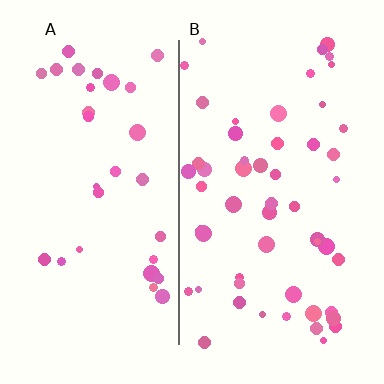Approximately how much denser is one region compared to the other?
Approximately 1.7× — region B over region A.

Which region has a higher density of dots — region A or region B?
B (the right).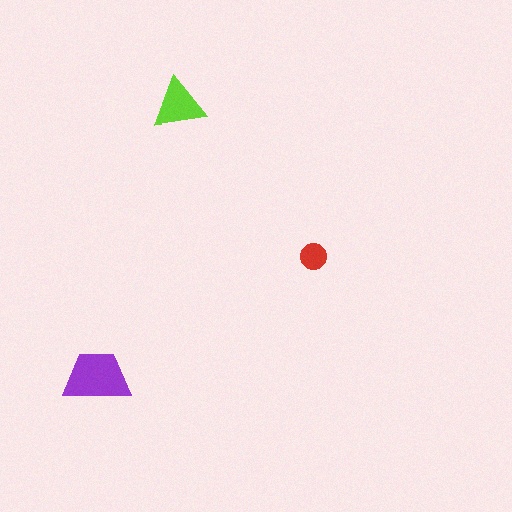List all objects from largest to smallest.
The purple trapezoid, the lime triangle, the red circle.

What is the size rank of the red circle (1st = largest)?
3rd.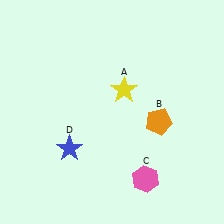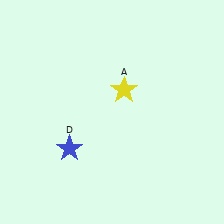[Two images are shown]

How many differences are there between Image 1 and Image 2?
There are 2 differences between the two images.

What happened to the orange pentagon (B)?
The orange pentagon (B) was removed in Image 2. It was in the bottom-right area of Image 1.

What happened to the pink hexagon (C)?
The pink hexagon (C) was removed in Image 2. It was in the bottom-right area of Image 1.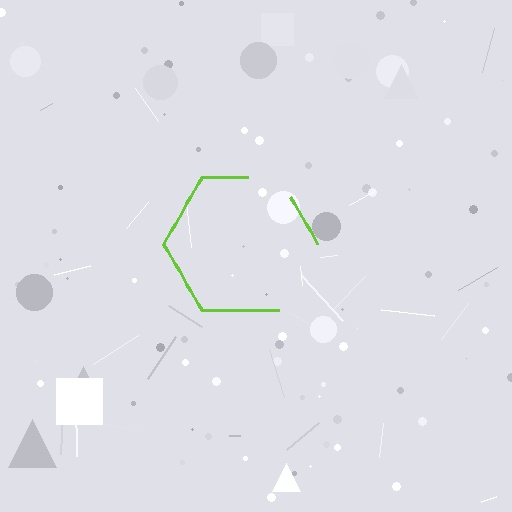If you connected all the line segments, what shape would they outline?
They would outline a hexagon.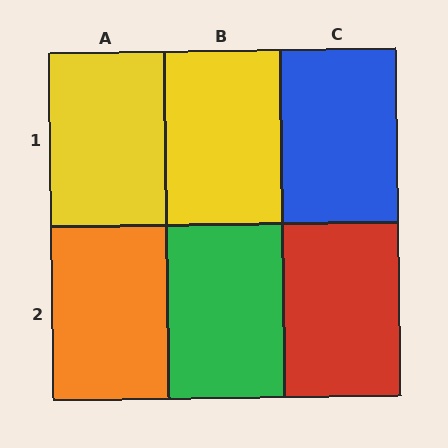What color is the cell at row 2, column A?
Orange.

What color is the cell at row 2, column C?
Red.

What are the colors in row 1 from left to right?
Yellow, yellow, blue.